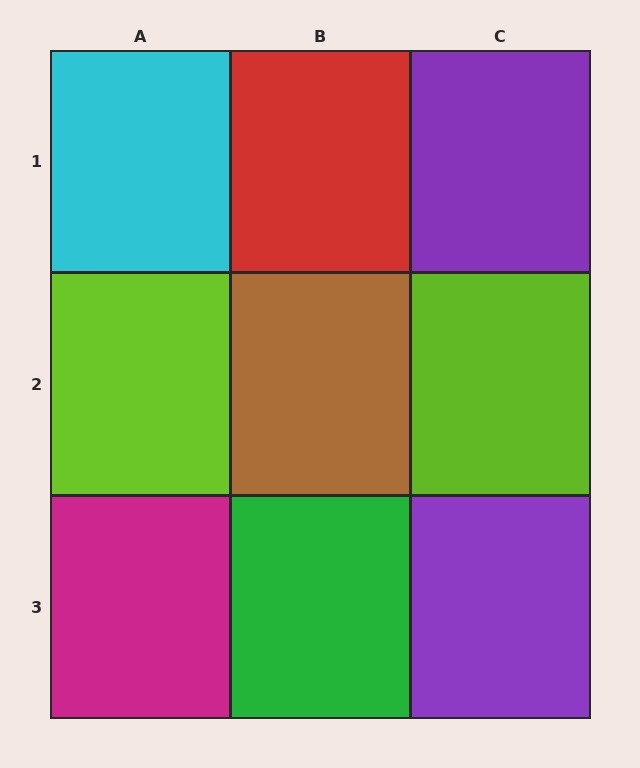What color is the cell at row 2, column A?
Lime.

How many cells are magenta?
1 cell is magenta.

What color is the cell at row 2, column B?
Brown.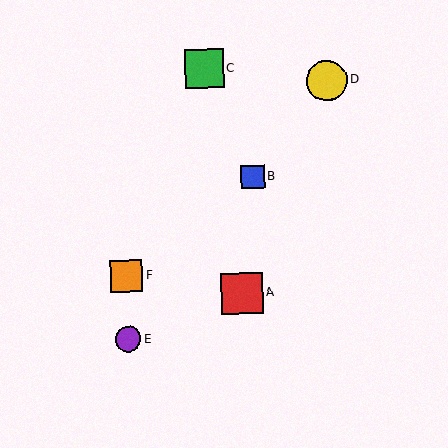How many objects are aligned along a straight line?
3 objects (B, D, E) are aligned along a straight line.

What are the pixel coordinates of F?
Object F is at (127, 276).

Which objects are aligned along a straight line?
Objects B, D, E are aligned along a straight line.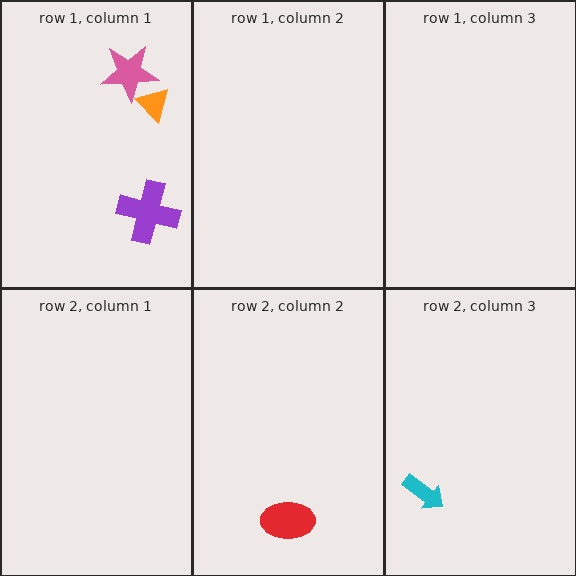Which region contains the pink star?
The row 1, column 1 region.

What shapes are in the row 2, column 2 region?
The red ellipse.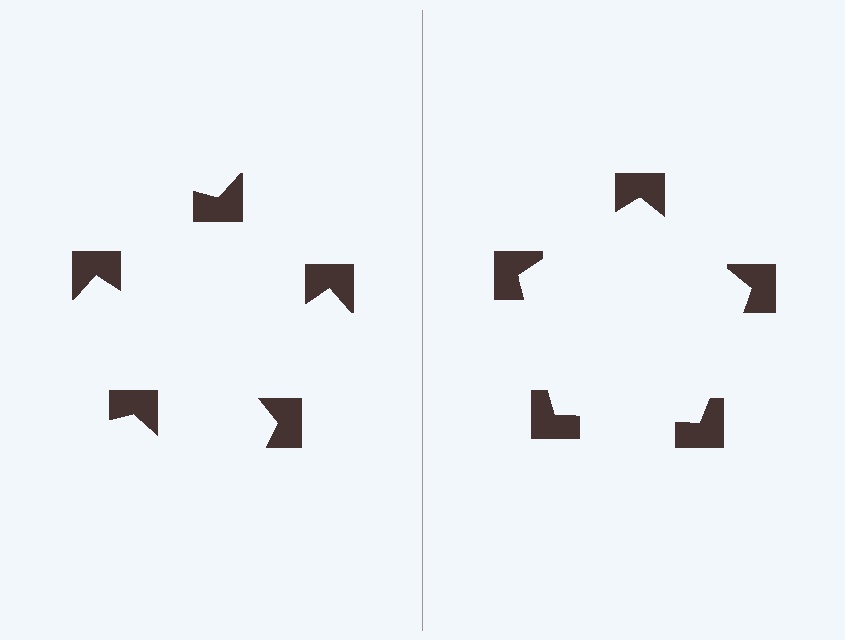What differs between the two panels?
The notched squares are positioned identically on both sides; only the wedge orientations differ. On the right they align to a pentagon; on the left they are misaligned.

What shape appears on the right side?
An illusory pentagon.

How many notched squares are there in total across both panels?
10 — 5 on each side.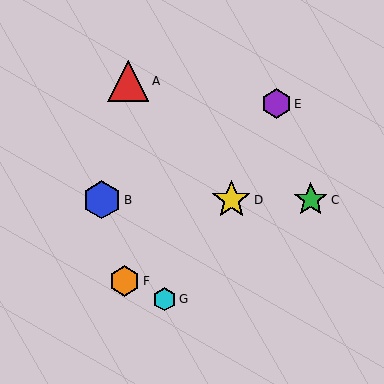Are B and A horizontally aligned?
No, B is at y≈200 and A is at y≈81.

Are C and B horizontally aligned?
Yes, both are at y≈200.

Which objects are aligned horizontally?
Objects B, C, D are aligned horizontally.